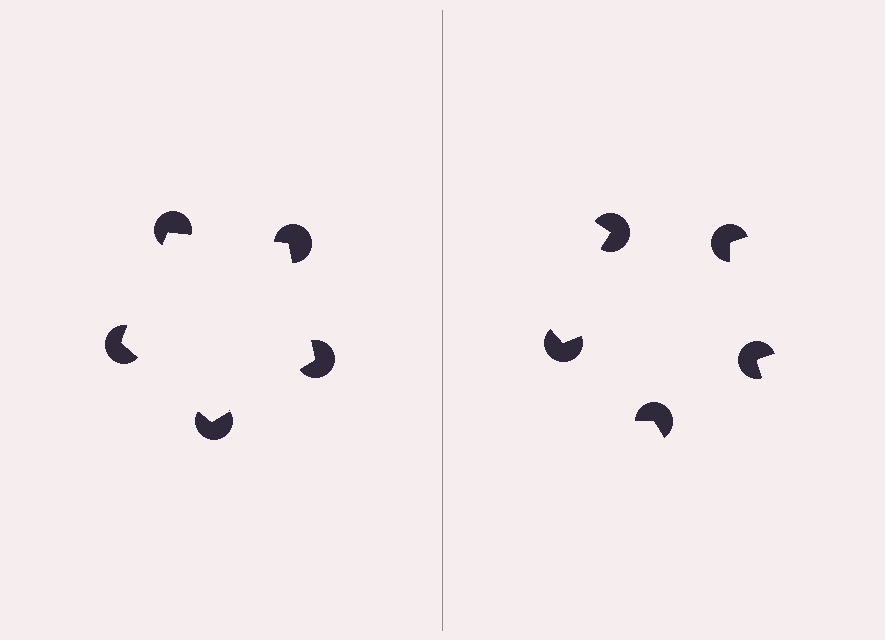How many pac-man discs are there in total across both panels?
10 — 5 on each side.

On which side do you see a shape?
An illusory pentagon appears on the left side. On the right side the wedge cuts are rotated, so no coherent shape forms.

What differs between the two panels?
The pac-man discs are positioned identically on both sides; only the wedge orientations differ. On the left they align to a pentagon; on the right they are misaligned.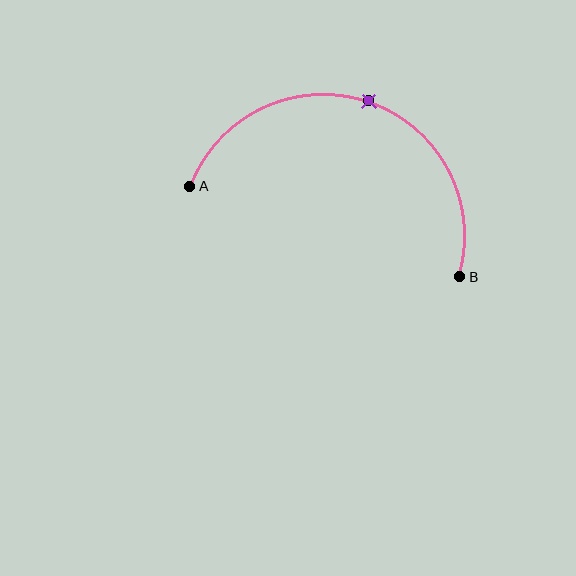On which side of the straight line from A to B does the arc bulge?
The arc bulges above the straight line connecting A and B.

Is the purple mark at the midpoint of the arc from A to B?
Yes. The purple mark lies on the arc at equal arc-length from both A and B — it is the arc midpoint.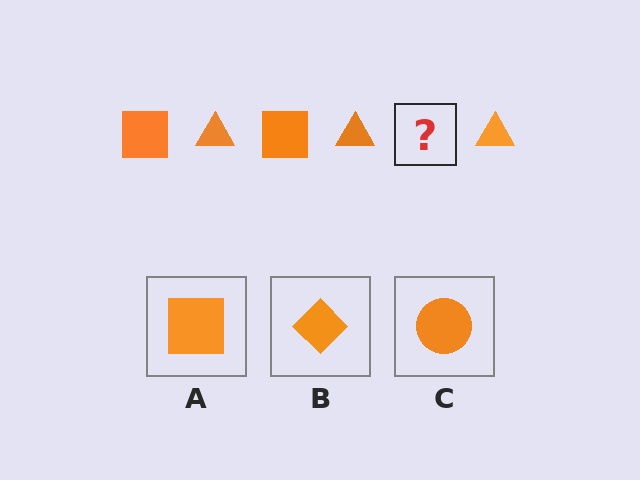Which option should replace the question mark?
Option A.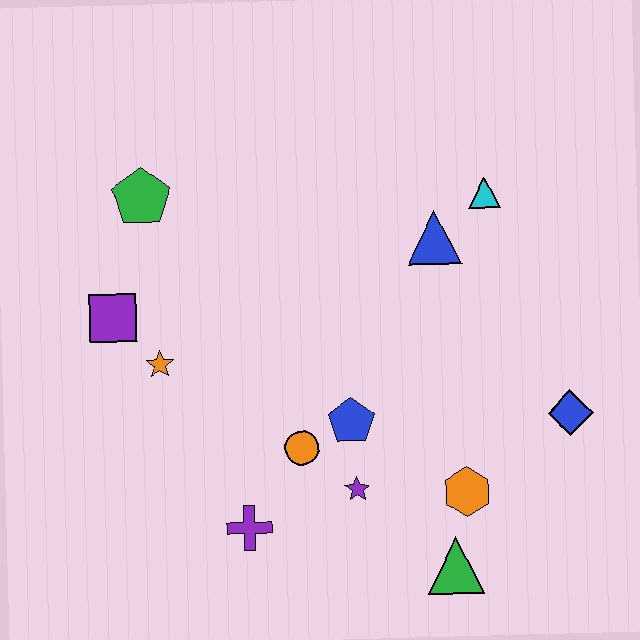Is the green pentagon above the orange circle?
Yes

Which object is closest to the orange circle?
The blue pentagon is closest to the orange circle.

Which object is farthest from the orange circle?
The cyan triangle is farthest from the orange circle.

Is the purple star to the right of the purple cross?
Yes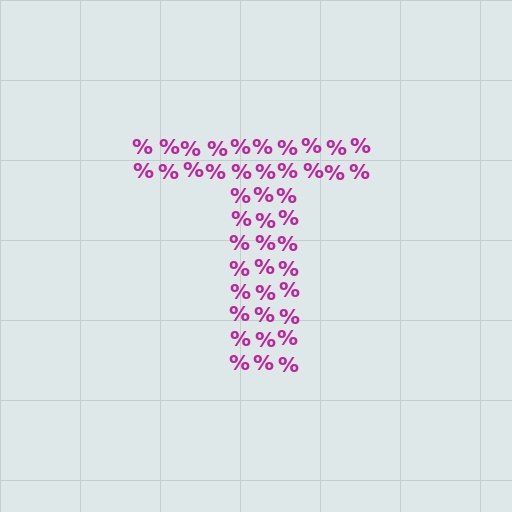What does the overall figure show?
The overall figure shows the letter T.